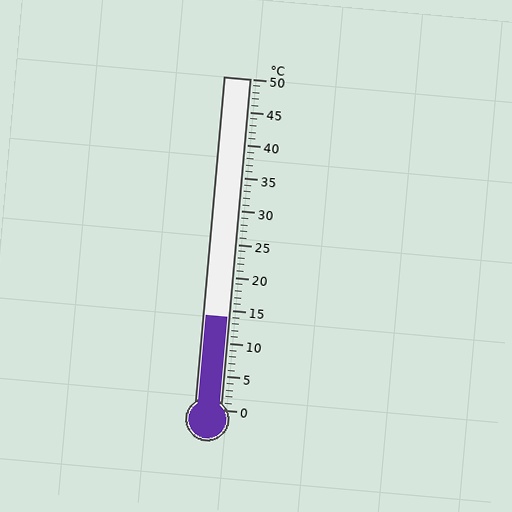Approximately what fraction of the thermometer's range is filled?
The thermometer is filled to approximately 30% of its range.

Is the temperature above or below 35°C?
The temperature is below 35°C.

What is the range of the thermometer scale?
The thermometer scale ranges from 0°C to 50°C.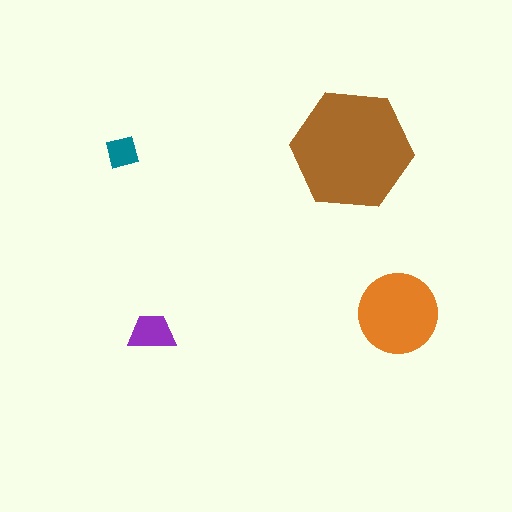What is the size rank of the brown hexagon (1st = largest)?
1st.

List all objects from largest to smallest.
The brown hexagon, the orange circle, the purple trapezoid, the teal square.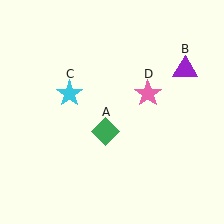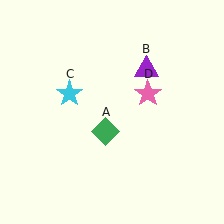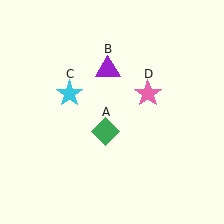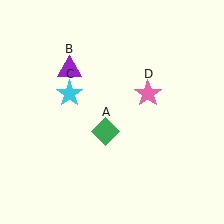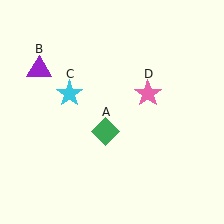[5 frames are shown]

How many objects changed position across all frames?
1 object changed position: purple triangle (object B).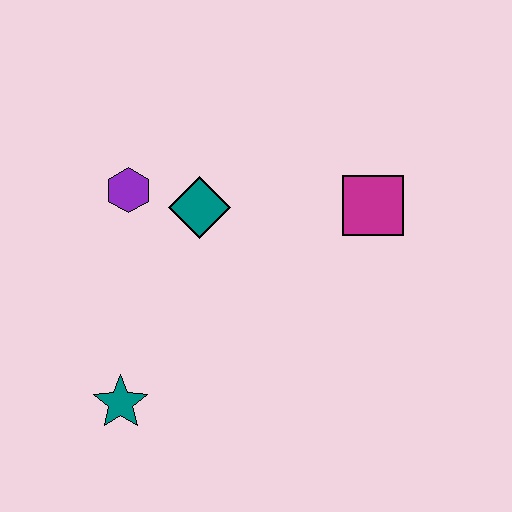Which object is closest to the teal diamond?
The purple hexagon is closest to the teal diamond.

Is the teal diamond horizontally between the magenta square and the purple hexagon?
Yes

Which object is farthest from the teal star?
The magenta square is farthest from the teal star.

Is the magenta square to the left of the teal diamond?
No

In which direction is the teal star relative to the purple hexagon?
The teal star is below the purple hexagon.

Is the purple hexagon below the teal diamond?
No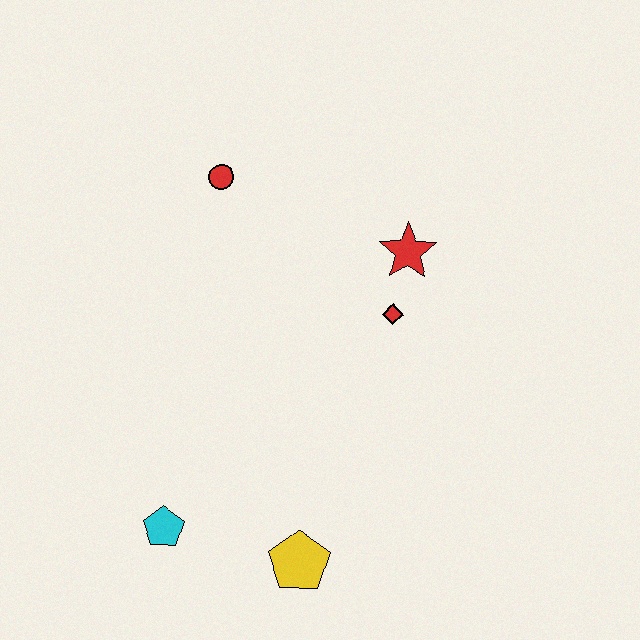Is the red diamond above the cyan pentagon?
Yes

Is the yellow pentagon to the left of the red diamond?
Yes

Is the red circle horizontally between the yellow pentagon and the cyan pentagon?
Yes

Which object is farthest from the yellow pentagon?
The red circle is farthest from the yellow pentagon.